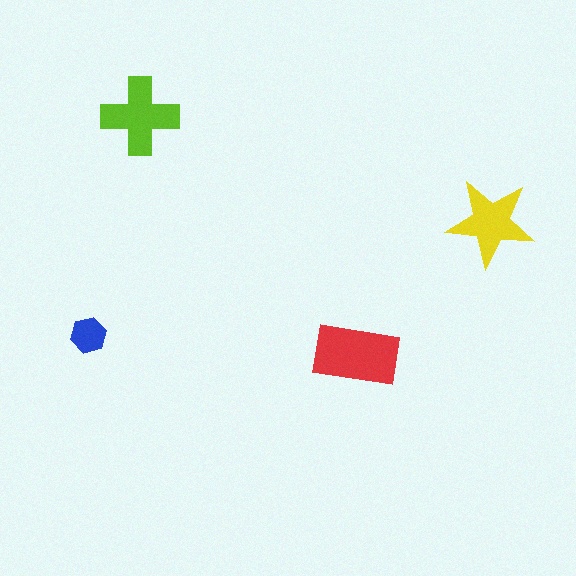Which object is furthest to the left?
The blue hexagon is leftmost.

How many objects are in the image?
There are 4 objects in the image.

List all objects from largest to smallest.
The red rectangle, the lime cross, the yellow star, the blue hexagon.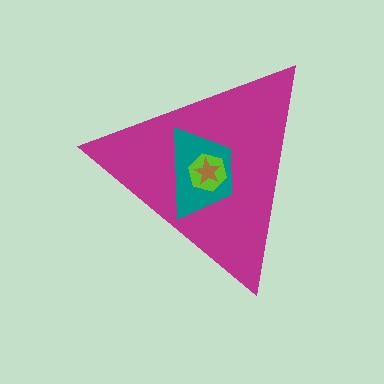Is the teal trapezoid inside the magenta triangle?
Yes.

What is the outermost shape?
The magenta triangle.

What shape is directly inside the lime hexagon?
The brown star.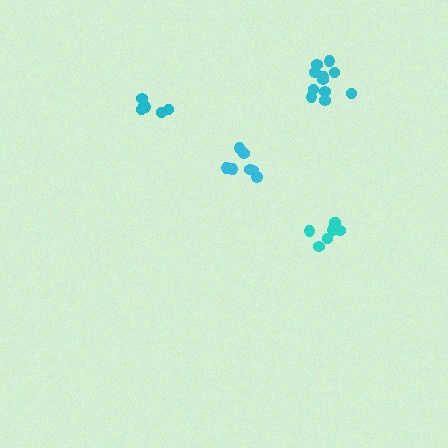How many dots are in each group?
Group 1: 6 dots, Group 2: 11 dots, Group 3: 7 dots, Group 4: 8 dots (32 total).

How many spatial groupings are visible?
There are 4 spatial groupings.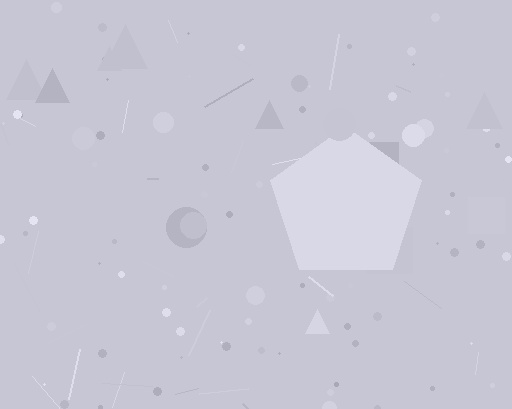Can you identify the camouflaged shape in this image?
The camouflaged shape is a pentagon.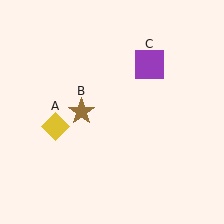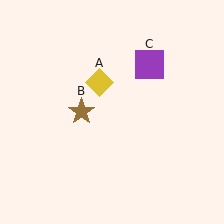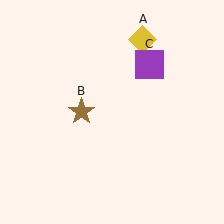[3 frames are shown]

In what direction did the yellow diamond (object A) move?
The yellow diamond (object A) moved up and to the right.